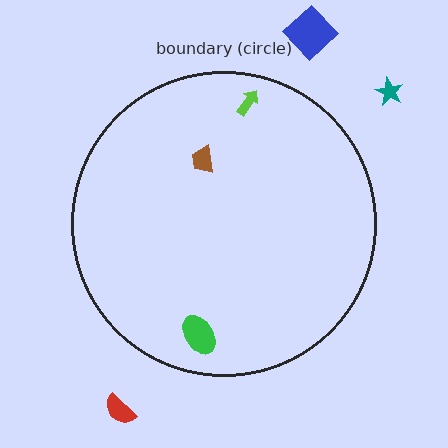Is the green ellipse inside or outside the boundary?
Inside.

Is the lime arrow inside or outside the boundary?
Inside.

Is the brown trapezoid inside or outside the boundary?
Inside.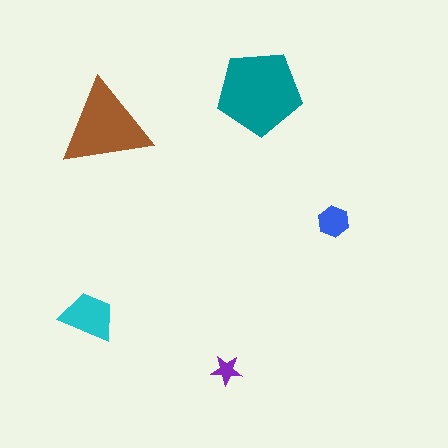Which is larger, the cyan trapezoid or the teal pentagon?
The teal pentagon.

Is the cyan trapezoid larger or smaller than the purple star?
Larger.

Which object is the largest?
The teal pentagon.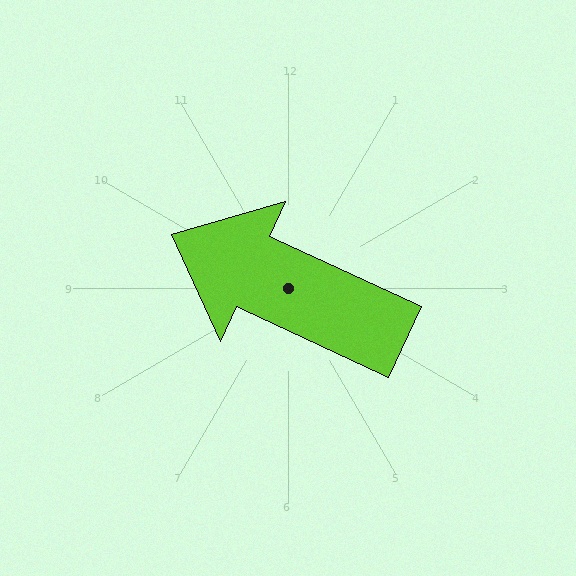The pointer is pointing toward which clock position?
Roughly 10 o'clock.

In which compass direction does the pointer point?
Northwest.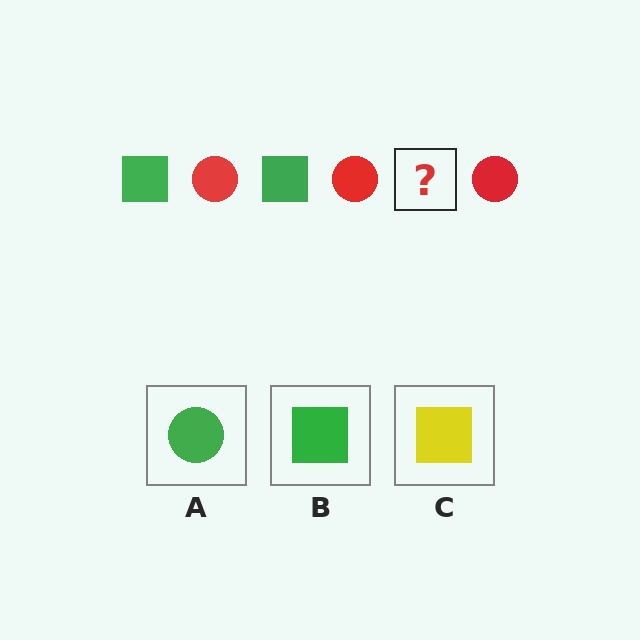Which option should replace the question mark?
Option B.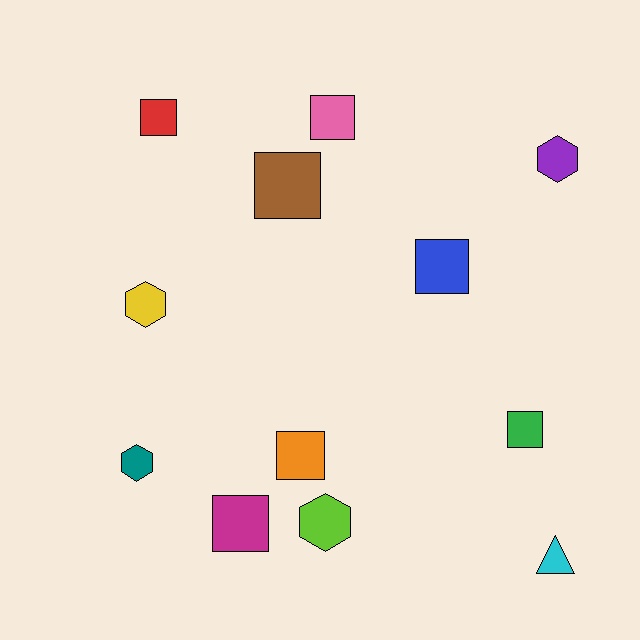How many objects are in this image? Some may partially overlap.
There are 12 objects.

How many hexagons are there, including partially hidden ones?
There are 4 hexagons.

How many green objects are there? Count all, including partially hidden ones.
There is 1 green object.